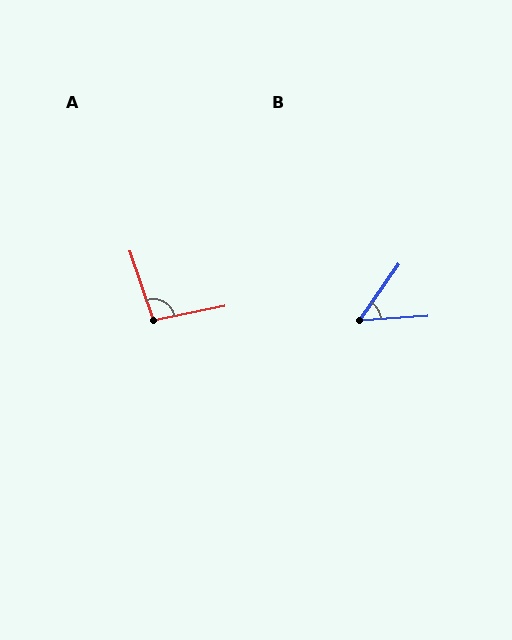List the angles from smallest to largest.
B (52°), A (98°).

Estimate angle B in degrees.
Approximately 52 degrees.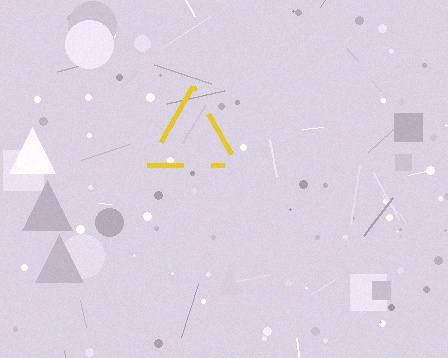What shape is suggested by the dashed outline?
The dashed outline suggests a triangle.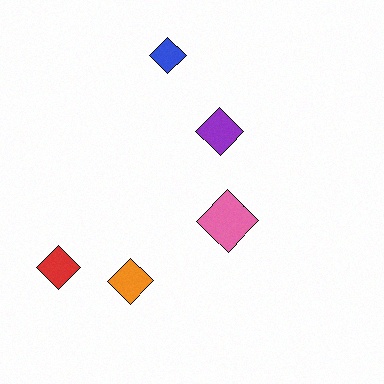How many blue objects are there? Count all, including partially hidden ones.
There is 1 blue object.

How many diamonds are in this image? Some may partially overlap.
There are 5 diamonds.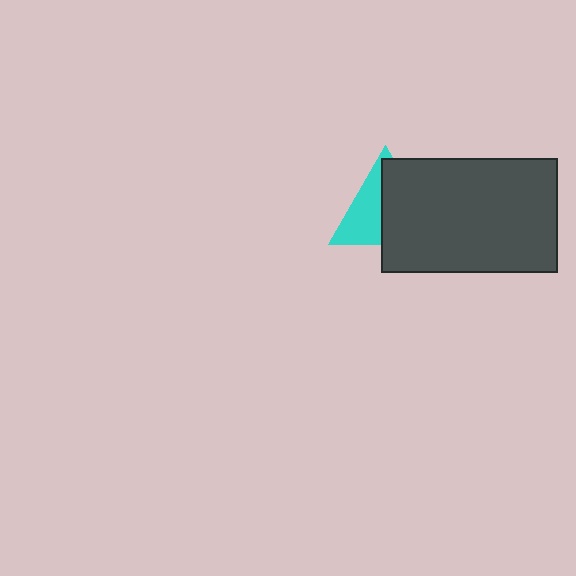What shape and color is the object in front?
The object in front is a dark gray rectangle.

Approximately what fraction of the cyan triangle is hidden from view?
Roughly 55% of the cyan triangle is hidden behind the dark gray rectangle.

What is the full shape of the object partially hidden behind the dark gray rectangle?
The partially hidden object is a cyan triangle.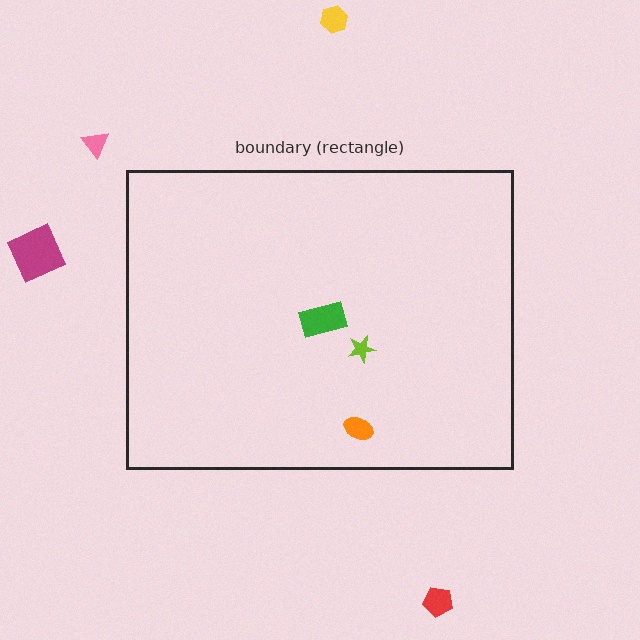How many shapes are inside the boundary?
3 inside, 4 outside.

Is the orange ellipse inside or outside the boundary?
Inside.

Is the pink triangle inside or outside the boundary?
Outside.